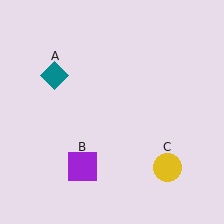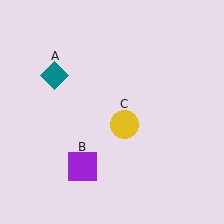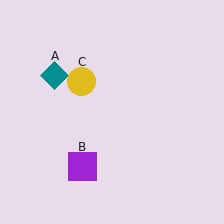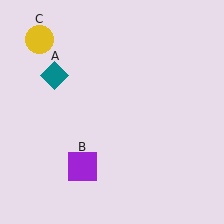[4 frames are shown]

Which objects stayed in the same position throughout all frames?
Teal diamond (object A) and purple square (object B) remained stationary.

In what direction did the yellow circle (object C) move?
The yellow circle (object C) moved up and to the left.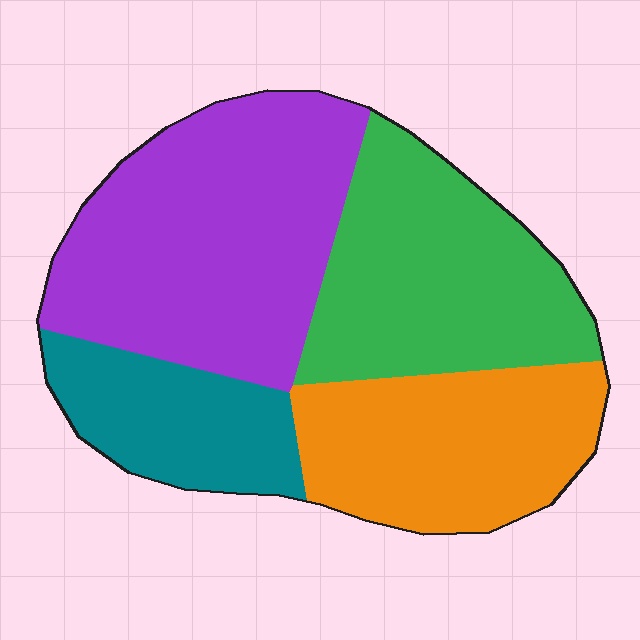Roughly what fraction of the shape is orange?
Orange covers 23% of the shape.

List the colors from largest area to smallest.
From largest to smallest: purple, green, orange, teal.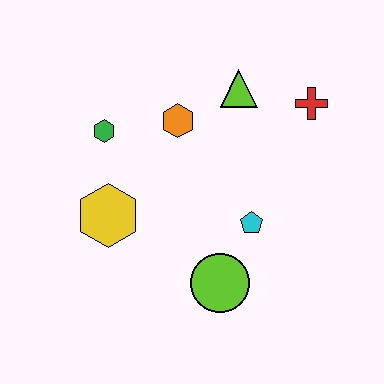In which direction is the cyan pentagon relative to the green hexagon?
The cyan pentagon is to the right of the green hexagon.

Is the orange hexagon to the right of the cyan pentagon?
No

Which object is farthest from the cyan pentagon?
The green hexagon is farthest from the cyan pentagon.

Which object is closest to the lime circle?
The cyan pentagon is closest to the lime circle.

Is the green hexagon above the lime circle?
Yes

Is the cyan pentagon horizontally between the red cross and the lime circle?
Yes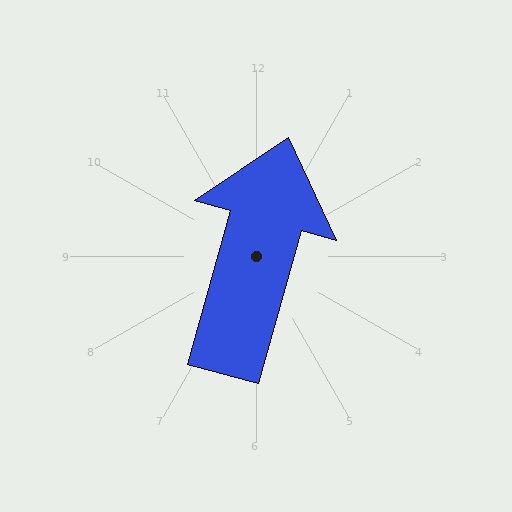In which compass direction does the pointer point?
North.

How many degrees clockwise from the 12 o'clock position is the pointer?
Approximately 16 degrees.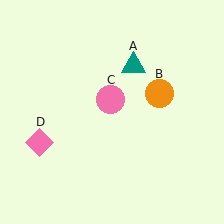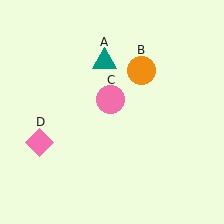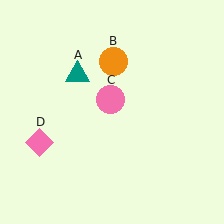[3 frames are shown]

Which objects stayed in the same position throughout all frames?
Pink circle (object C) and pink diamond (object D) remained stationary.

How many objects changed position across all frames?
2 objects changed position: teal triangle (object A), orange circle (object B).